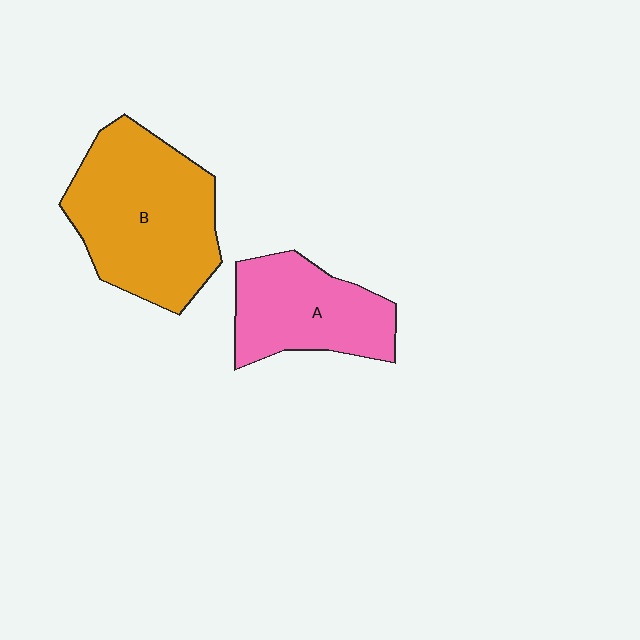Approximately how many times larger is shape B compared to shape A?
Approximately 1.5 times.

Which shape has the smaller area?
Shape A (pink).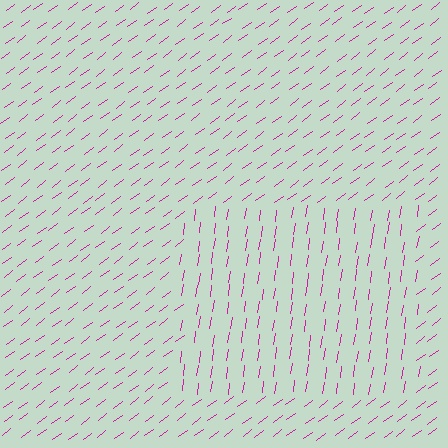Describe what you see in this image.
The image is filled with small magenta line segments. A rectangle region in the image has lines oriented differently from the surrounding lines, creating a visible texture boundary.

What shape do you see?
I see a rectangle.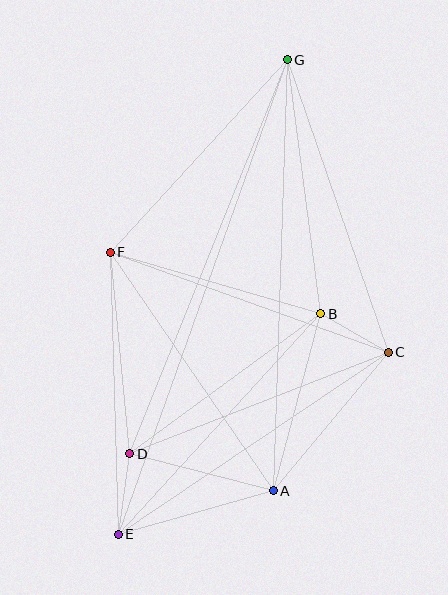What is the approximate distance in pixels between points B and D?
The distance between B and D is approximately 237 pixels.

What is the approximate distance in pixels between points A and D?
The distance between A and D is approximately 148 pixels.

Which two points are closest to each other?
Points B and C are closest to each other.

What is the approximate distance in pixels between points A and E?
The distance between A and E is approximately 161 pixels.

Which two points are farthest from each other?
Points E and G are farthest from each other.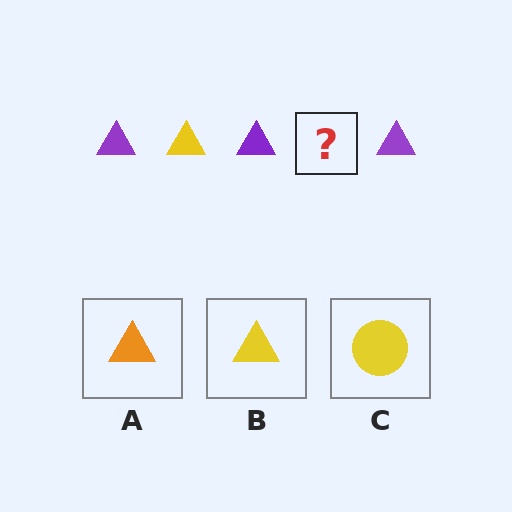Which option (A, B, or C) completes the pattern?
B.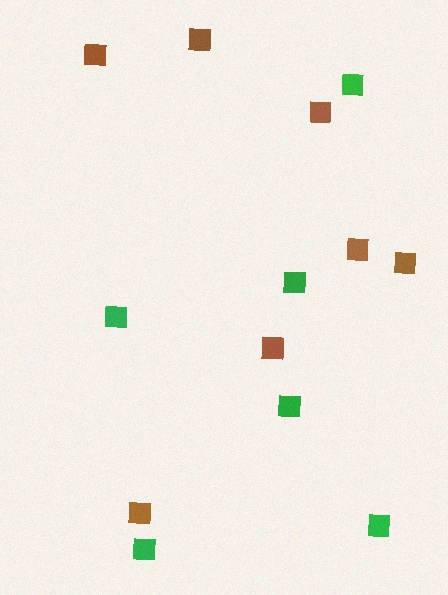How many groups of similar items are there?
There are 2 groups: one group of green squares (6) and one group of brown squares (7).